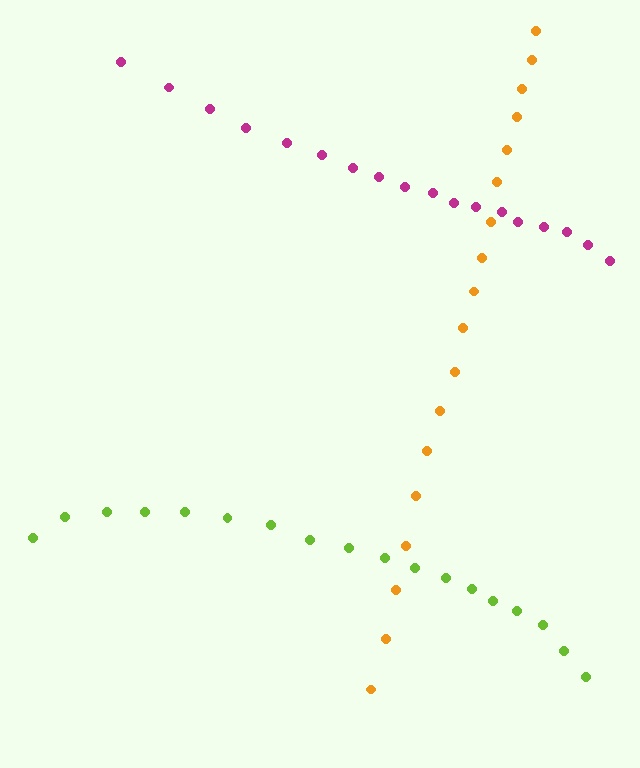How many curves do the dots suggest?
There are 3 distinct paths.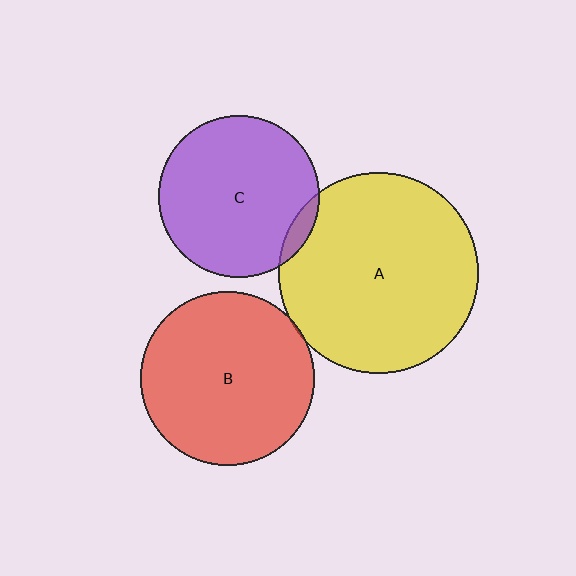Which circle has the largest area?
Circle A (yellow).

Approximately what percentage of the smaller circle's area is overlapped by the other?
Approximately 5%.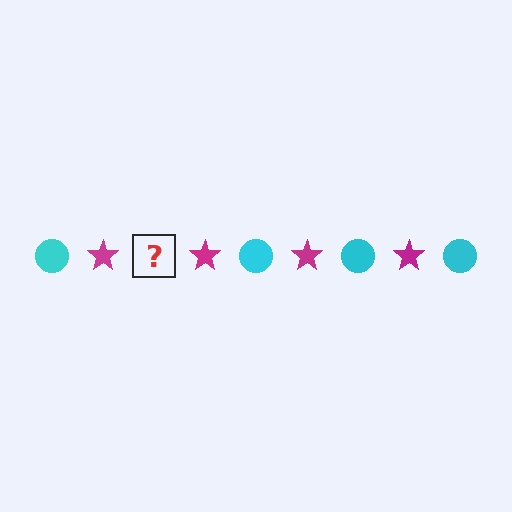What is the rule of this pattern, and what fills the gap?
The rule is that the pattern alternates between cyan circle and magenta star. The gap should be filled with a cyan circle.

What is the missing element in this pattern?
The missing element is a cyan circle.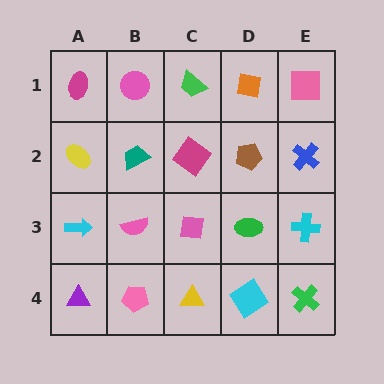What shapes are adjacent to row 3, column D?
A brown pentagon (row 2, column D), a cyan diamond (row 4, column D), a pink square (row 3, column C), a cyan cross (row 3, column E).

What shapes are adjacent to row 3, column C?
A magenta diamond (row 2, column C), a yellow triangle (row 4, column C), a pink semicircle (row 3, column B), a green ellipse (row 3, column D).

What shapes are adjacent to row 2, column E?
A pink square (row 1, column E), a cyan cross (row 3, column E), a brown pentagon (row 2, column D).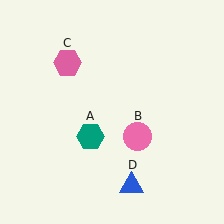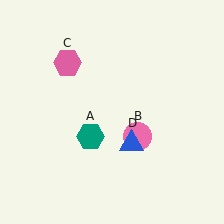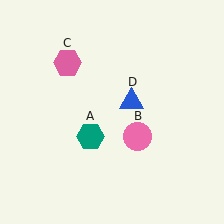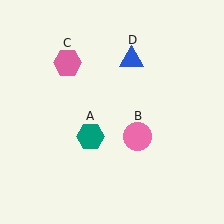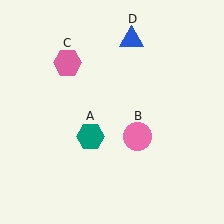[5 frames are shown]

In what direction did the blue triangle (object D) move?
The blue triangle (object D) moved up.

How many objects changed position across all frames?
1 object changed position: blue triangle (object D).